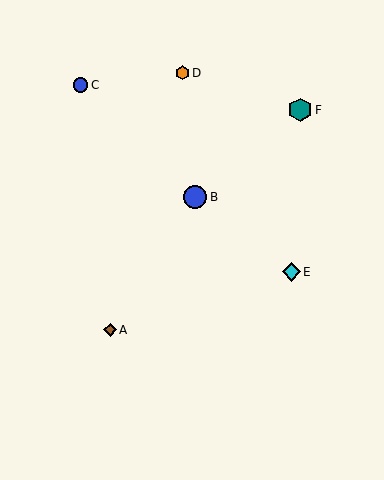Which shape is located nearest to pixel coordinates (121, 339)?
The brown diamond (labeled A) at (110, 330) is nearest to that location.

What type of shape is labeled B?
Shape B is a blue circle.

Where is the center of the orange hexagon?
The center of the orange hexagon is at (182, 73).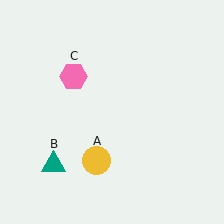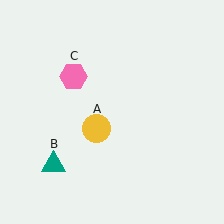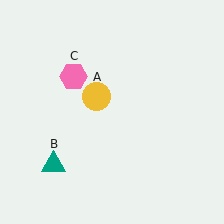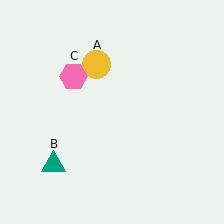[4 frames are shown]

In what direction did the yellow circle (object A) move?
The yellow circle (object A) moved up.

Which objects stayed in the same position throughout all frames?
Teal triangle (object B) and pink hexagon (object C) remained stationary.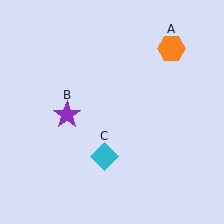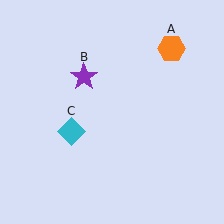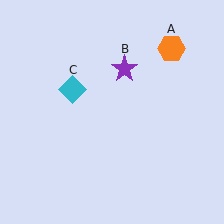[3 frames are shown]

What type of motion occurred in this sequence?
The purple star (object B), cyan diamond (object C) rotated clockwise around the center of the scene.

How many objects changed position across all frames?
2 objects changed position: purple star (object B), cyan diamond (object C).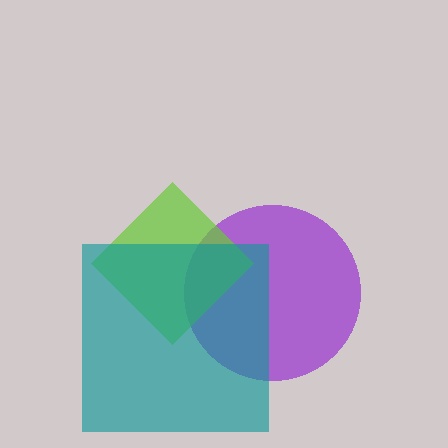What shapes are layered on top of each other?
The layered shapes are: a purple circle, a lime diamond, a teal square.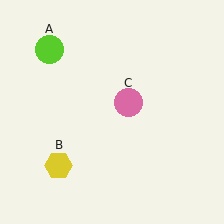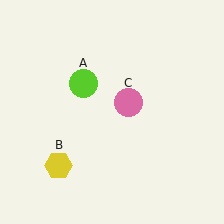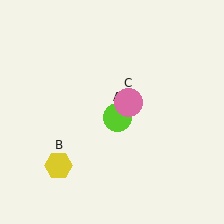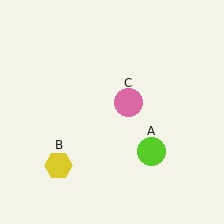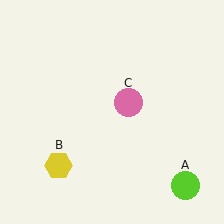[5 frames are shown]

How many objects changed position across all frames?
1 object changed position: lime circle (object A).